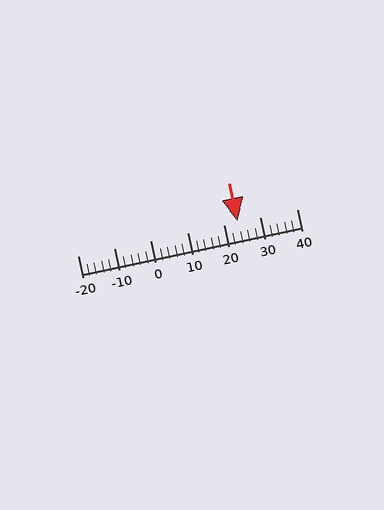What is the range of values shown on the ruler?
The ruler shows values from -20 to 40.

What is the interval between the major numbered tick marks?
The major tick marks are spaced 10 units apart.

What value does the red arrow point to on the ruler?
The red arrow points to approximately 24.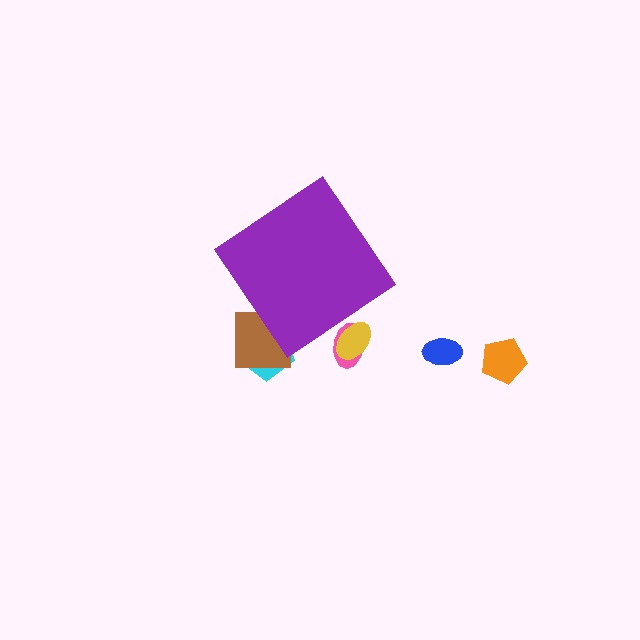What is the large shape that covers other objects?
A purple diamond.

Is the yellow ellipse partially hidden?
Yes, the yellow ellipse is partially hidden behind the purple diamond.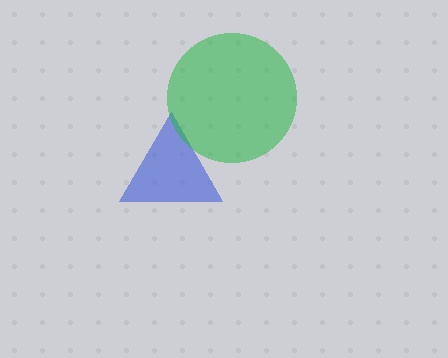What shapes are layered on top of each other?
The layered shapes are: a blue triangle, a green circle.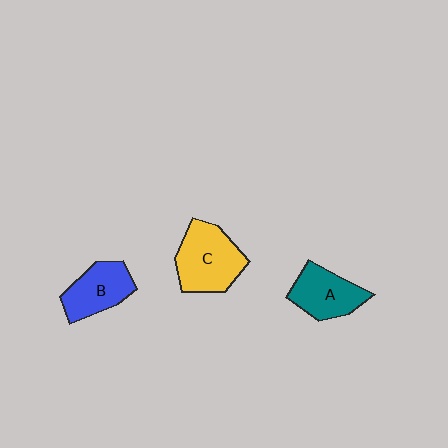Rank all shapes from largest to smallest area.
From largest to smallest: C (yellow), A (teal), B (blue).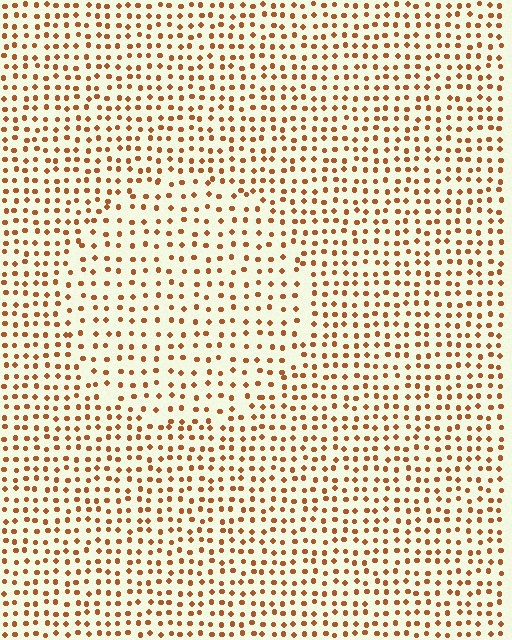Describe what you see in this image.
The image contains small brown elements arranged at two different densities. A circle-shaped region is visible where the elements are less densely packed than the surrounding area.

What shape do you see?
I see a circle.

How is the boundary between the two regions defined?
The boundary is defined by a change in element density (approximately 1.5x ratio). All elements are the same color, size, and shape.